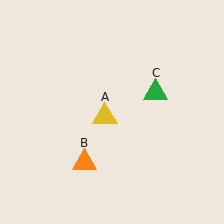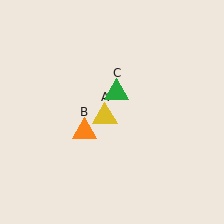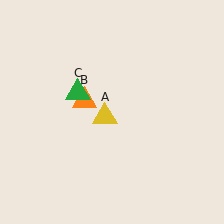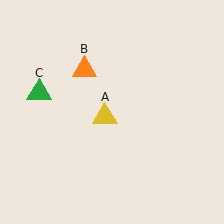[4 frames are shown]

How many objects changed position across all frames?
2 objects changed position: orange triangle (object B), green triangle (object C).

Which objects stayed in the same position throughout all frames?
Yellow triangle (object A) remained stationary.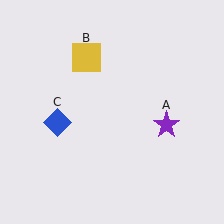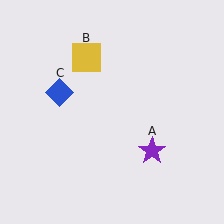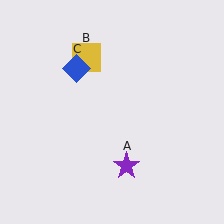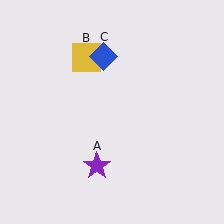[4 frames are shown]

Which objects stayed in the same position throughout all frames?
Yellow square (object B) remained stationary.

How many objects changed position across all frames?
2 objects changed position: purple star (object A), blue diamond (object C).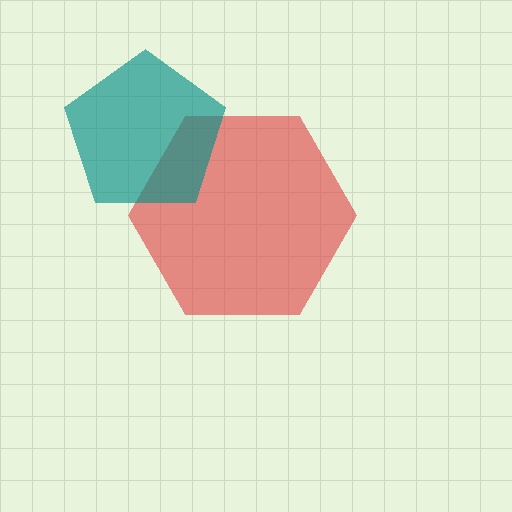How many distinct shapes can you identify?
There are 2 distinct shapes: a red hexagon, a teal pentagon.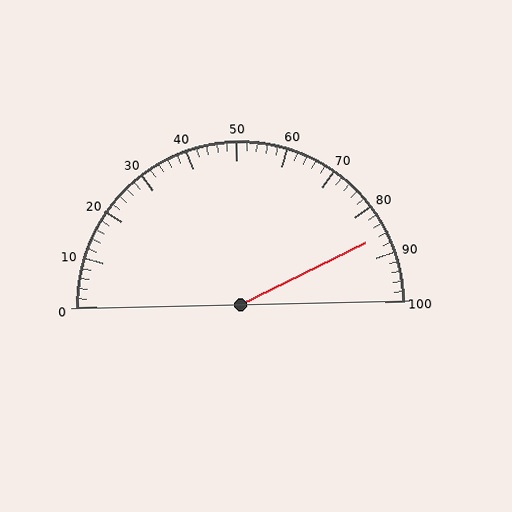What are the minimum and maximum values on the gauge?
The gauge ranges from 0 to 100.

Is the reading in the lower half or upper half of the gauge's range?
The reading is in the upper half of the range (0 to 100).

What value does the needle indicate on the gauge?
The needle indicates approximately 86.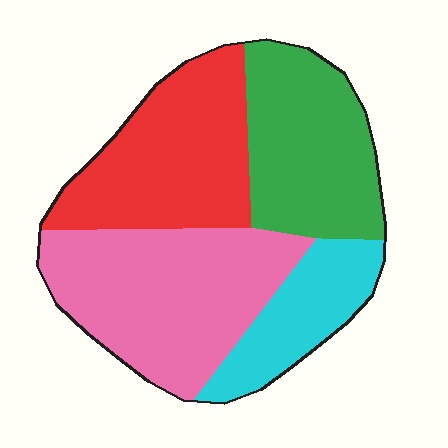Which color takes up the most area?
Pink, at roughly 35%.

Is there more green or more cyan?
Green.